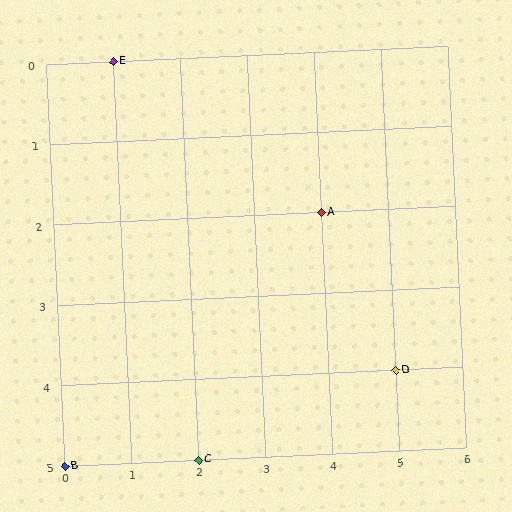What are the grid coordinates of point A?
Point A is at grid coordinates (4, 2).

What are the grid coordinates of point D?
Point D is at grid coordinates (5, 4).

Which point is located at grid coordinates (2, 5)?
Point C is at (2, 5).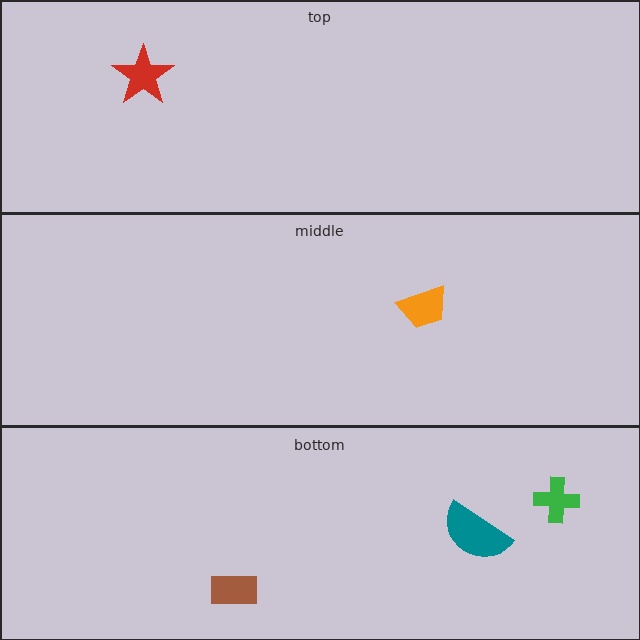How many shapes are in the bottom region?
3.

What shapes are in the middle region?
The orange trapezoid.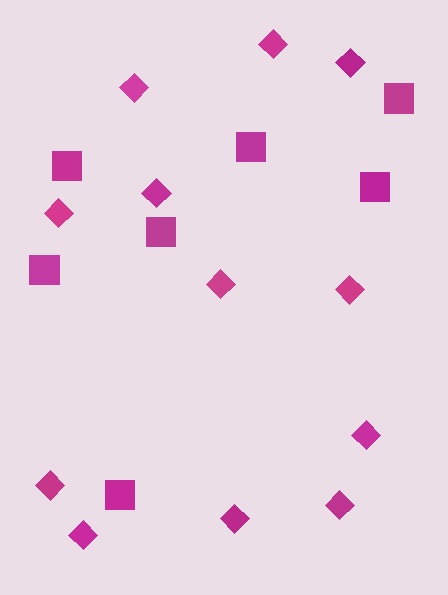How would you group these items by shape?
There are 2 groups: one group of diamonds (12) and one group of squares (7).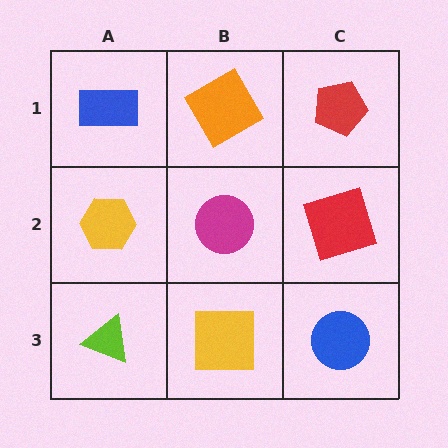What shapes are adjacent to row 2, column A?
A blue rectangle (row 1, column A), a lime triangle (row 3, column A), a magenta circle (row 2, column B).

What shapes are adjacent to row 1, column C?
A red square (row 2, column C), an orange diamond (row 1, column B).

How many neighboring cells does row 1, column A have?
2.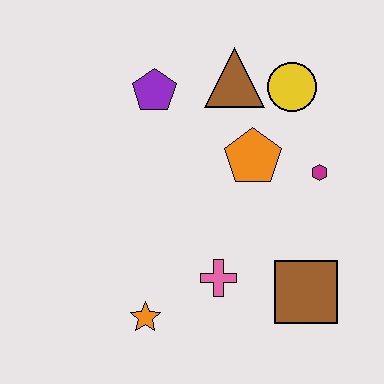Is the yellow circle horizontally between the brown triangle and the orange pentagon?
No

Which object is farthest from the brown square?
The purple pentagon is farthest from the brown square.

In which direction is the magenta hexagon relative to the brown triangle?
The magenta hexagon is below the brown triangle.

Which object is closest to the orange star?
The pink cross is closest to the orange star.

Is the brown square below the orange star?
No